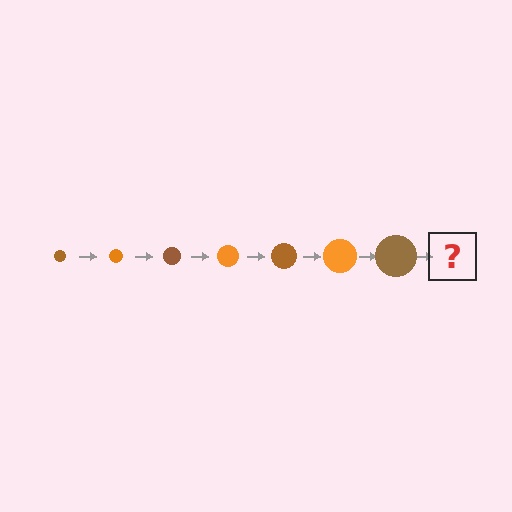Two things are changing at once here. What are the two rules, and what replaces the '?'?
The two rules are that the circle grows larger each step and the color cycles through brown and orange. The '?' should be an orange circle, larger than the previous one.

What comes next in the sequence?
The next element should be an orange circle, larger than the previous one.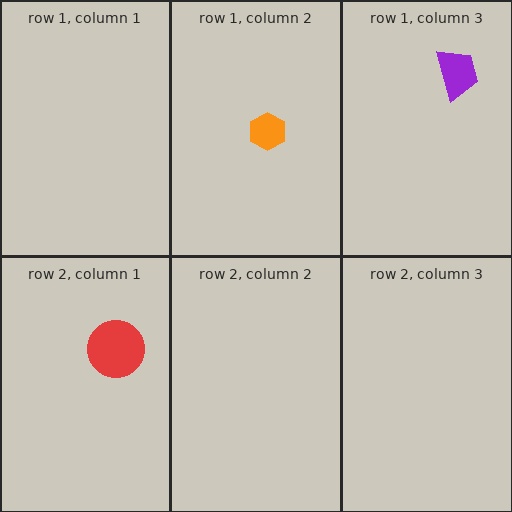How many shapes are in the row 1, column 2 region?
1.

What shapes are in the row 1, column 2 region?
The orange hexagon.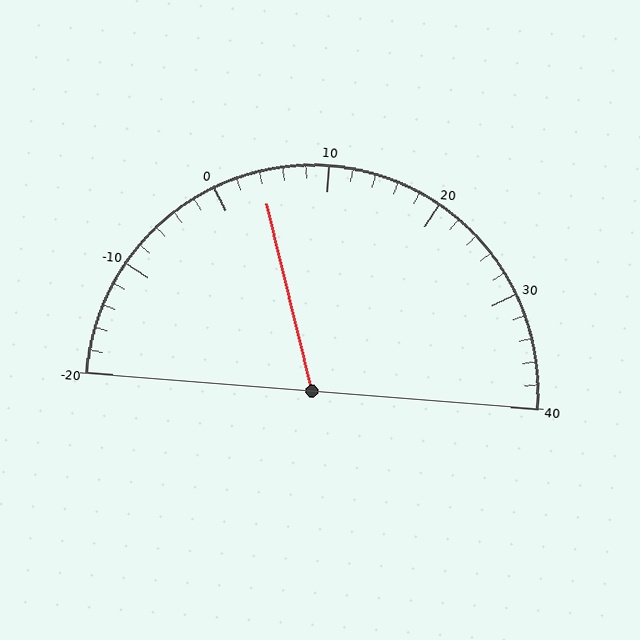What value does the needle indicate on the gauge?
The needle indicates approximately 4.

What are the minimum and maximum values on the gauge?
The gauge ranges from -20 to 40.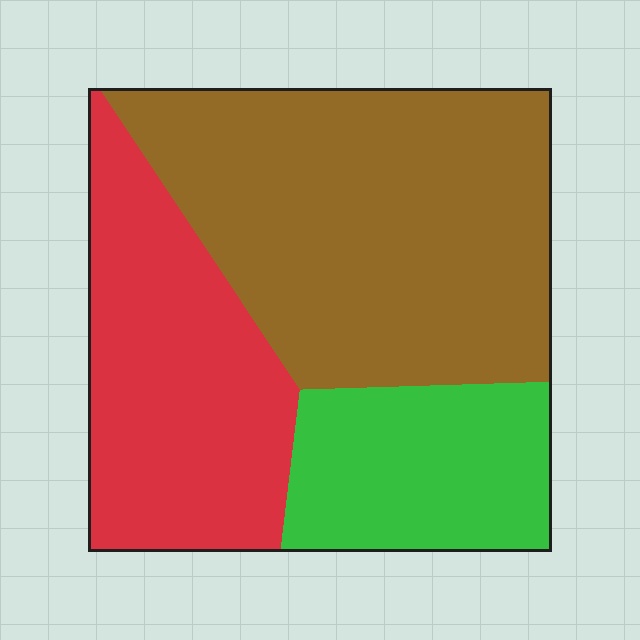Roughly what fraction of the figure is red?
Red covers about 30% of the figure.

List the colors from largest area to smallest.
From largest to smallest: brown, red, green.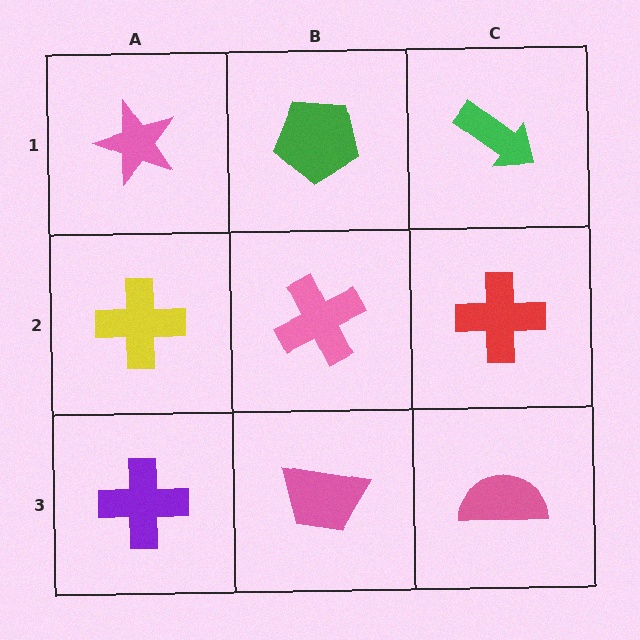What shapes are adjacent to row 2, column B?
A green pentagon (row 1, column B), a pink trapezoid (row 3, column B), a yellow cross (row 2, column A), a red cross (row 2, column C).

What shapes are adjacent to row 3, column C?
A red cross (row 2, column C), a pink trapezoid (row 3, column B).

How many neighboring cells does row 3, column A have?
2.